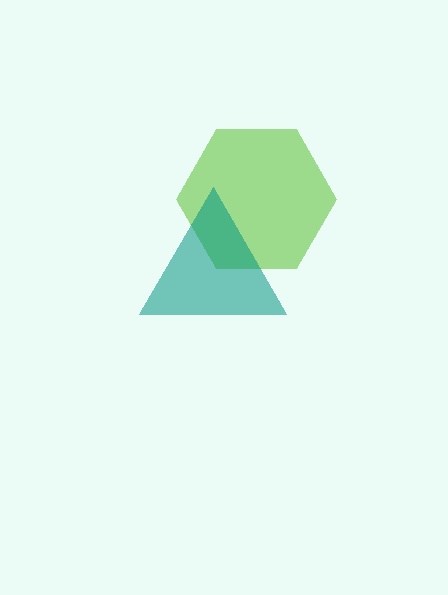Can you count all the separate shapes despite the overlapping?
Yes, there are 2 separate shapes.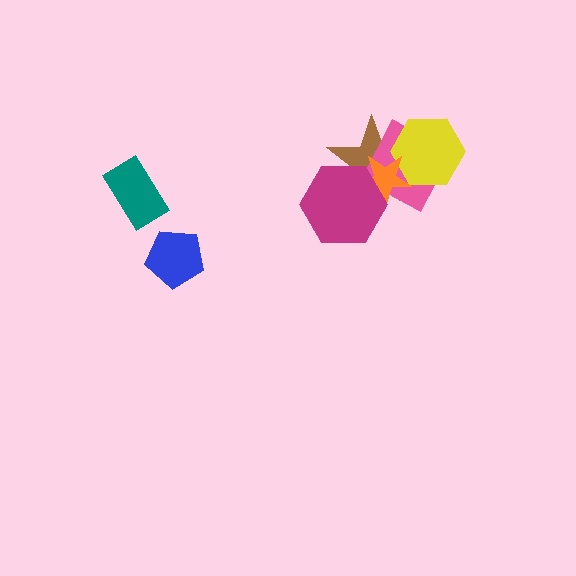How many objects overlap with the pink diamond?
4 objects overlap with the pink diamond.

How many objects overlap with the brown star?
4 objects overlap with the brown star.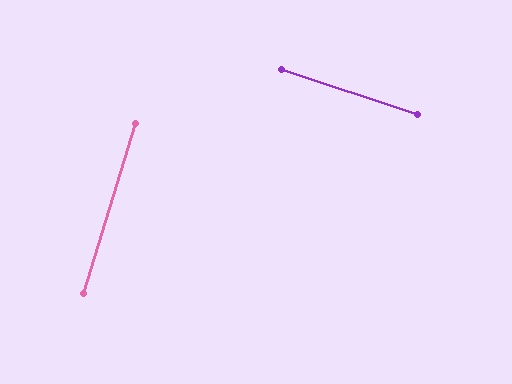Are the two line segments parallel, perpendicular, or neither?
Perpendicular — they meet at approximately 89°.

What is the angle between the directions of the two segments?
Approximately 89 degrees.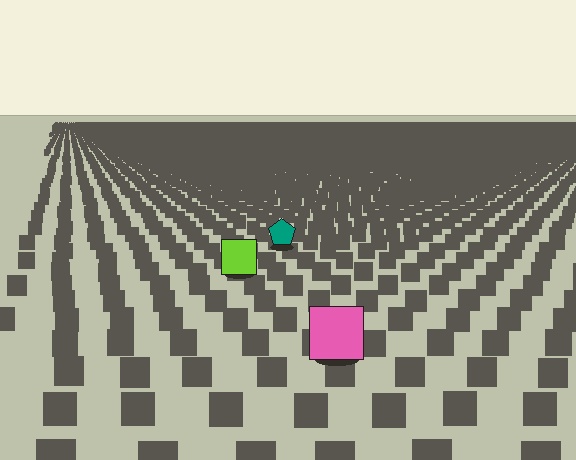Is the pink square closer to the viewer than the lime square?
Yes. The pink square is closer — you can tell from the texture gradient: the ground texture is coarser near it.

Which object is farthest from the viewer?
The teal pentagon is farthest from the viewer. It appears smaller and the ground texture around it is denser.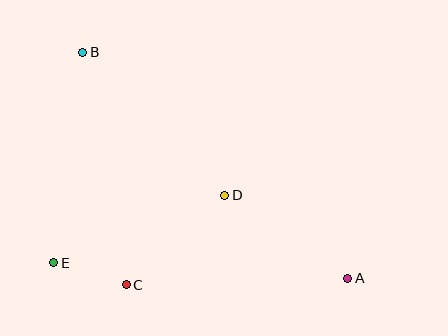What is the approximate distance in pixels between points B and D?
The distance between B and D is approximately 201 pixels.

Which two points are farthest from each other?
Points A and B are farthest from each other.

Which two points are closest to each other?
Points C and E are closest to each other.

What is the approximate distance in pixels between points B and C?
The distance between B and C is approximately 237 pixels.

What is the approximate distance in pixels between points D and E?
The distance between D and E is approximately 184 pixels.